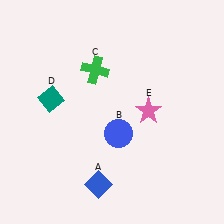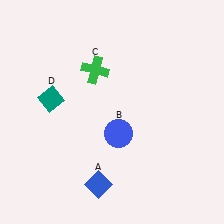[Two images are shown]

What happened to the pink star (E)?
The pink star (E) was removed in Image 2. It was in the top-right area of Image 1.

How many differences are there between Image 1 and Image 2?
There is 1 difference between the two images.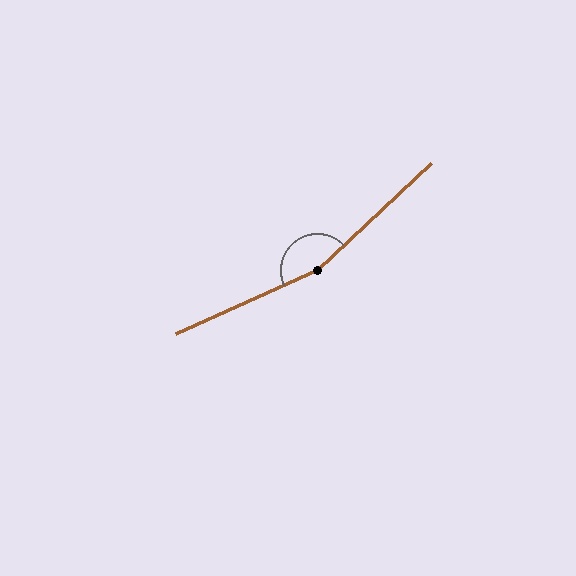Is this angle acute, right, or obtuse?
It is obtuse.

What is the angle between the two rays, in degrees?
Approximately 161 degrees.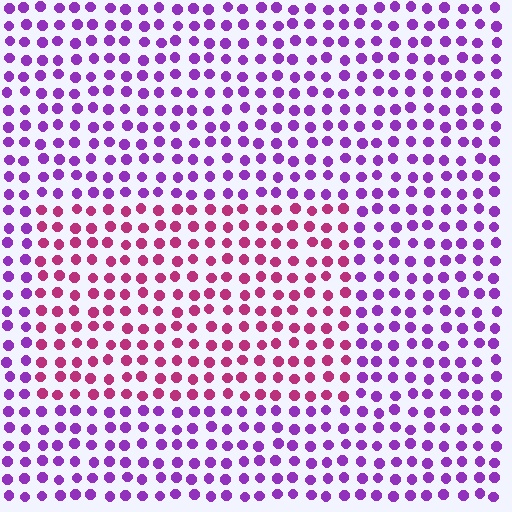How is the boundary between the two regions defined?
The boundary is defined purely by a slight shift in hue (about 46 degrees). Spacing, size, and orientation are identical on both sides.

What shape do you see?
I see a rectangle.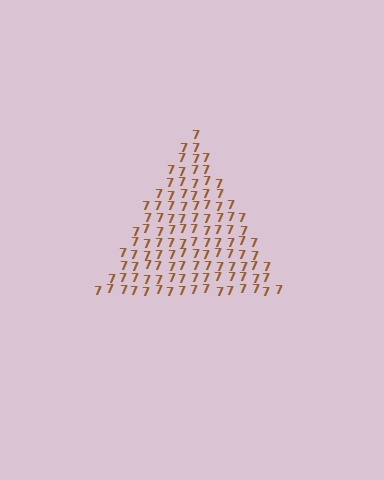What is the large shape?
The large shape is a triangle.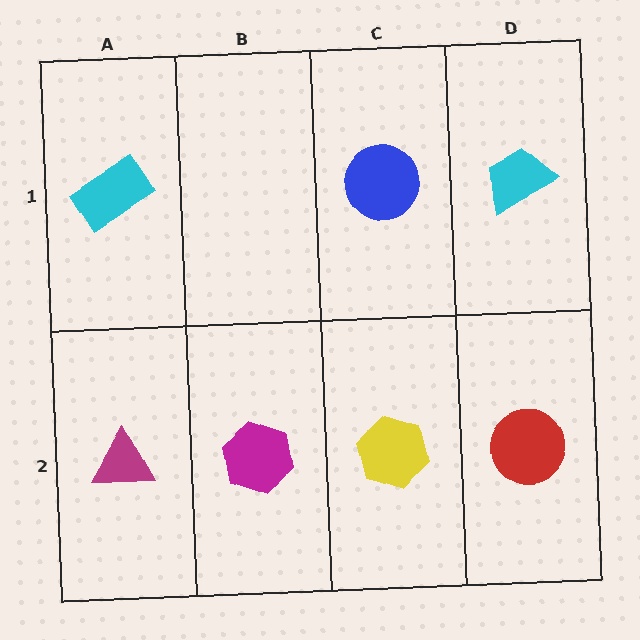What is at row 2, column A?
A magenta triangle.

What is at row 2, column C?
A yellow hexagon.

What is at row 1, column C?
A blue circle.